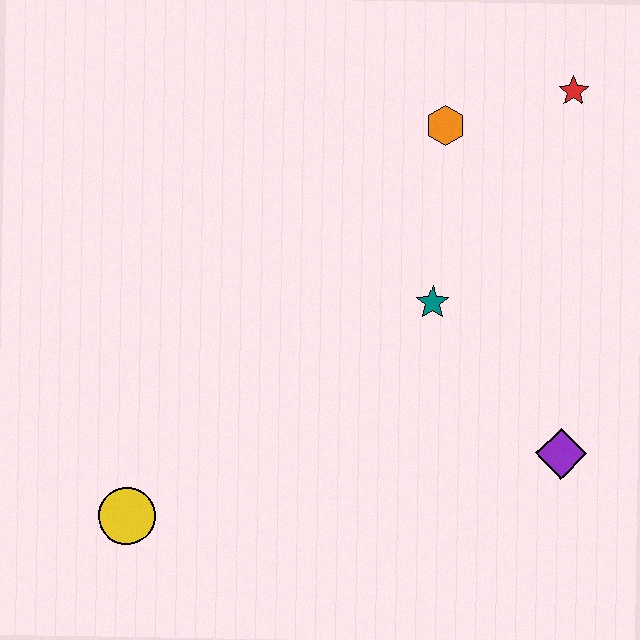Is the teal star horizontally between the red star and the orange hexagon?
No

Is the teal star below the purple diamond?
No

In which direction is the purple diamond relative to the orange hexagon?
The purple diamond is below the orange hexagon.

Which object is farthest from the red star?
The yellow circle is farthest from the red star.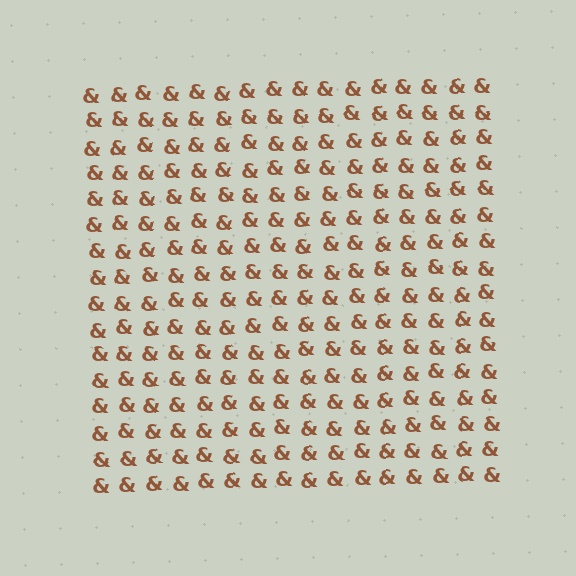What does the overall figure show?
The overall figure shows a square.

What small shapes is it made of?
It is made of small ampersands.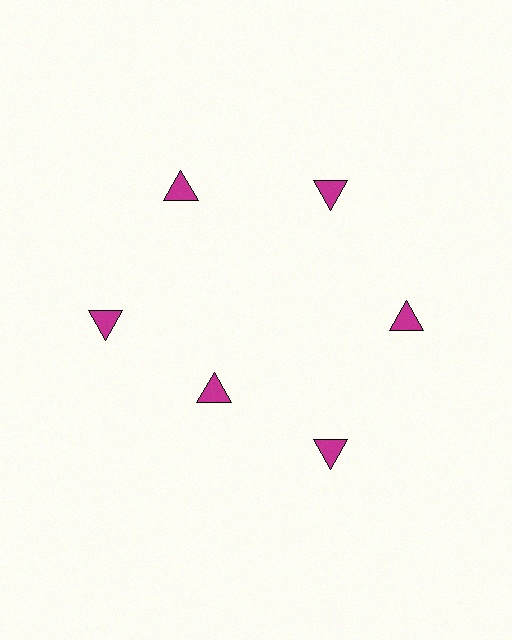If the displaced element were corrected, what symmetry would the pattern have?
It would have 6-fold rotational symmetry — the pattern would map onto itself every 60 degrees.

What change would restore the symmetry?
The symmetry would be restored by moving it outward, back onto the ring so that all 6 triangles sit at equal angles and equal distance from the center.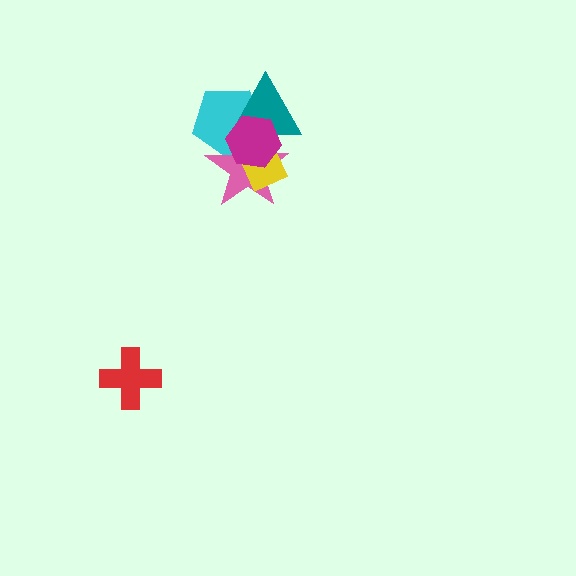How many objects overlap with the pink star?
4 objects overlap with the pink star.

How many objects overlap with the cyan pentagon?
4 objects overlap with the cyan pentagon.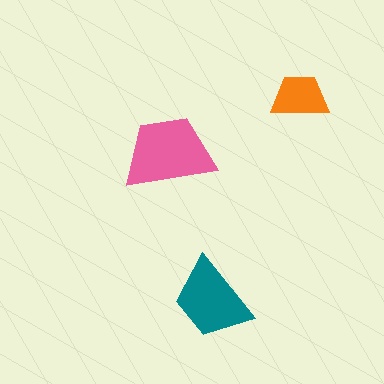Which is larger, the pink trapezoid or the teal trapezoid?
The pink one.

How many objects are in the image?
There are 3 objects in the image.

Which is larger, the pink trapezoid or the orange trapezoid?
The pink one.